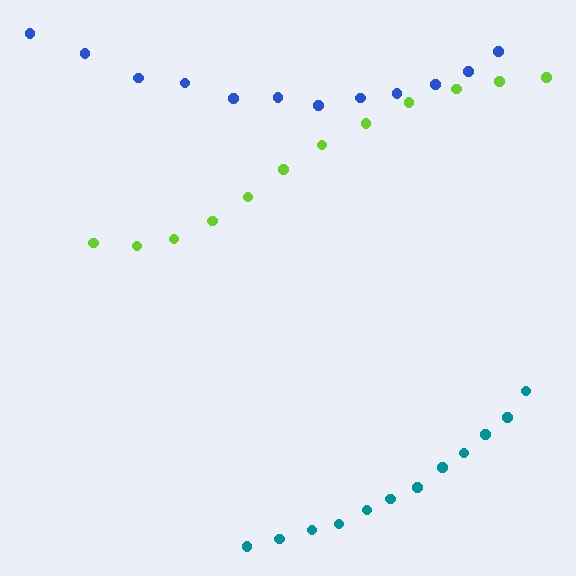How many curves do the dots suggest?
There are 3 distinct paths.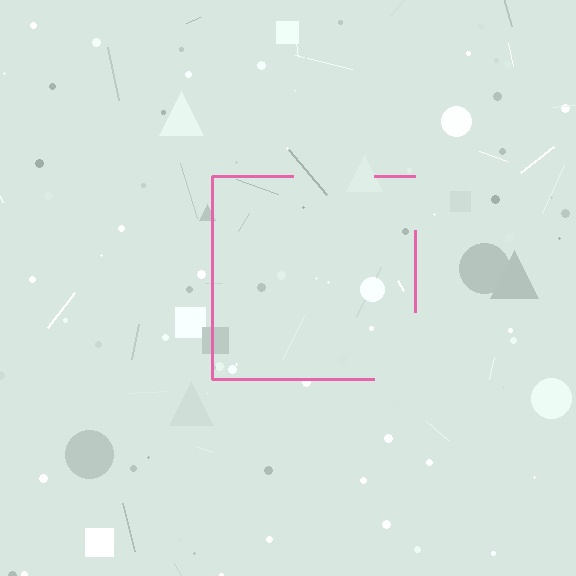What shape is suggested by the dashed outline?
The dashed outline suggests a square.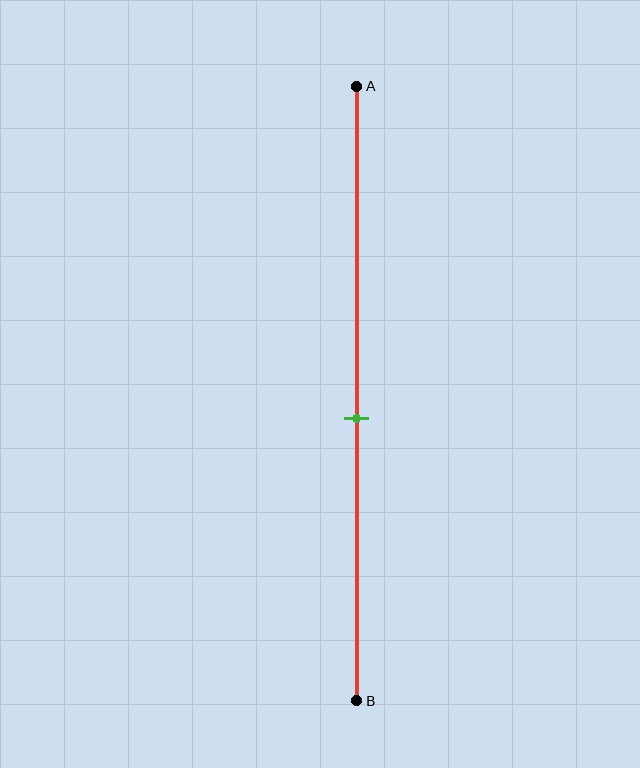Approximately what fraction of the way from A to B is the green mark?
The green mark is approximately 55% of the way from A to B.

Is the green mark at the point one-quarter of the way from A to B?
No, the mark is at about 55% from A, not at the 25% one-quarter point.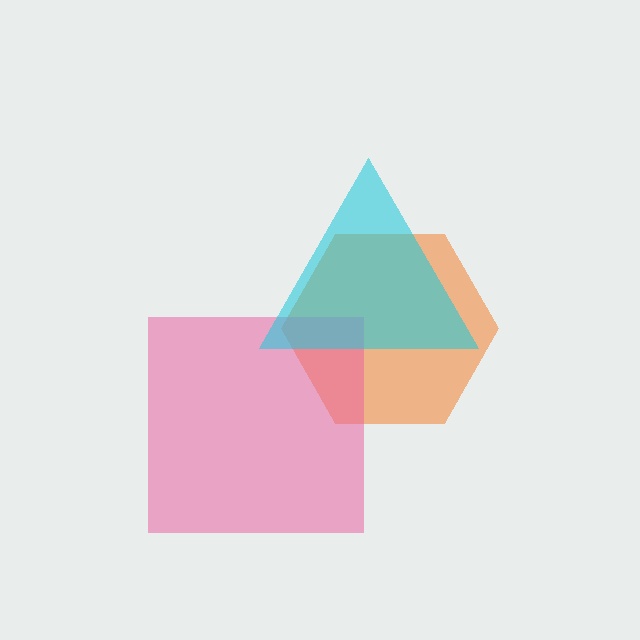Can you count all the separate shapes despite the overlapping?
Yes, there are 3 separate shapes.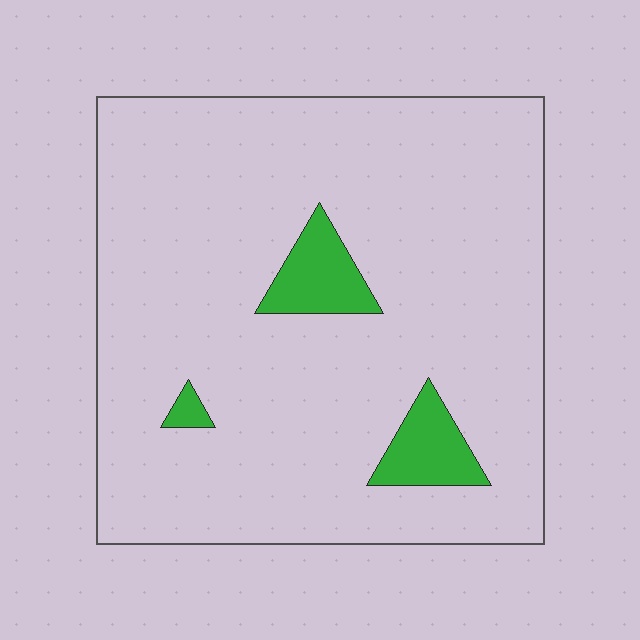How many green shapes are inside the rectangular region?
3.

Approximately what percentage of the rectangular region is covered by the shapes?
Approximately 10%.